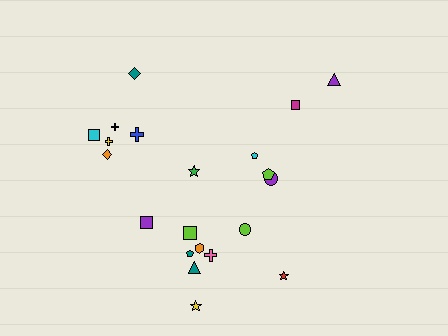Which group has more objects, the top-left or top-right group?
The top-left group.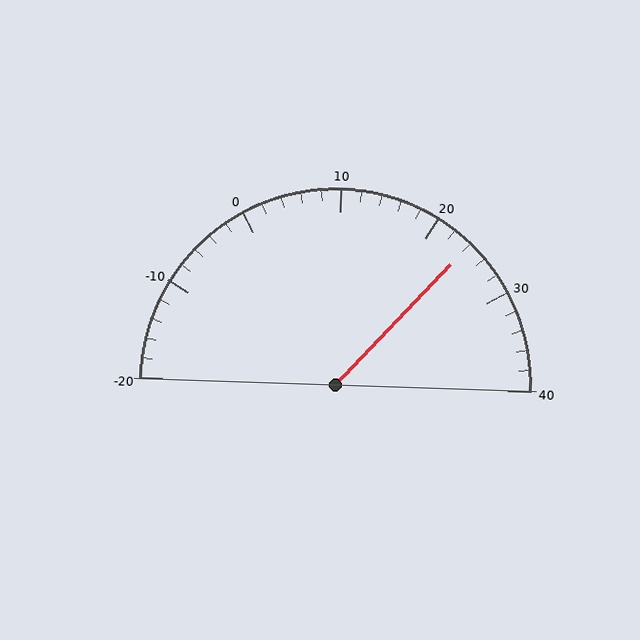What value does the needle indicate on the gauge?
The needle indicates approximately 24.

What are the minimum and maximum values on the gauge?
The gauge ranges from -20 to 40.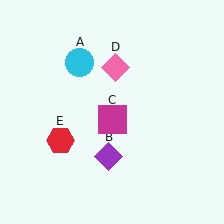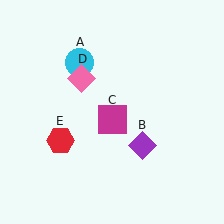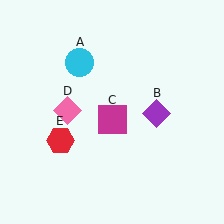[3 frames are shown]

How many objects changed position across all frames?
2 objects changed position: purple diamond (object B), pink diamond (object D).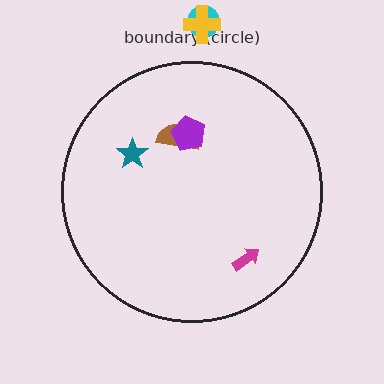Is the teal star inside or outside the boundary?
Inside.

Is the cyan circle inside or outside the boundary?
Outside.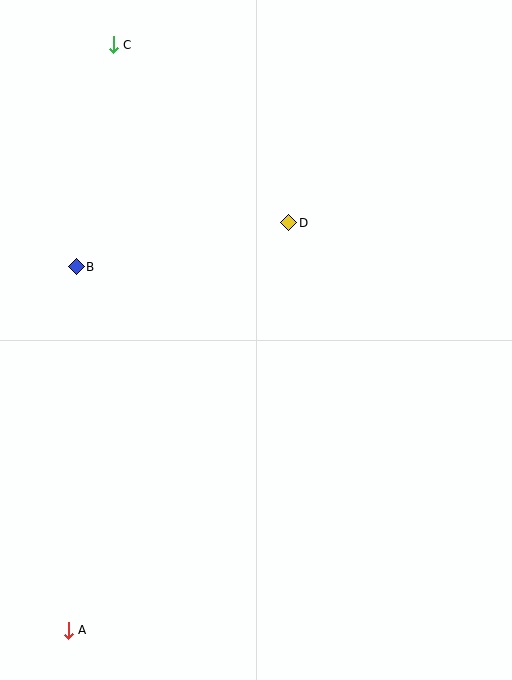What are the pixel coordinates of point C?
Point C is at (113, 45).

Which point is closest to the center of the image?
Point D at (289, 223) is closest to the center.